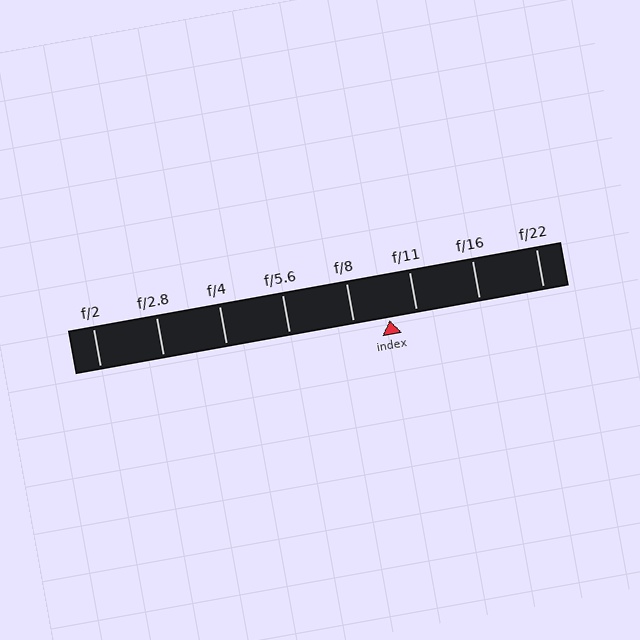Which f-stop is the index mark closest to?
The index mark is closest to f/11.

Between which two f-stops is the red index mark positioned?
The index mark is between f/8 and f/11.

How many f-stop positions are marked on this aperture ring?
There are 8 f-stop positions marked.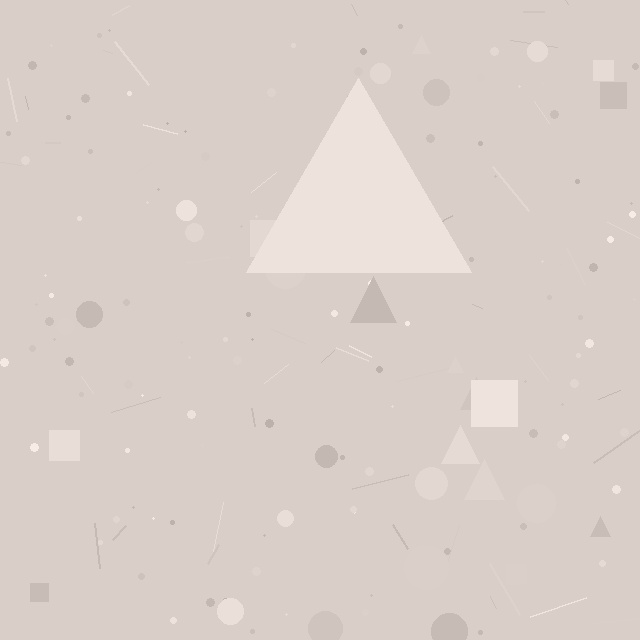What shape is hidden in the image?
A triangle is hidden in the image.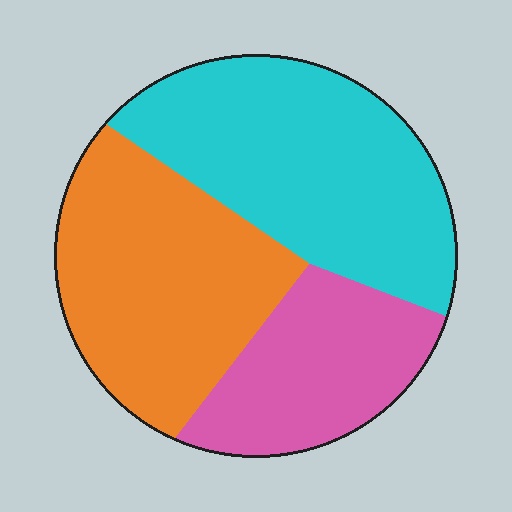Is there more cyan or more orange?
Cyan.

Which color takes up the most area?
Cyan, at roughly 40%.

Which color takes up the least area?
Pink, at roughly 25%.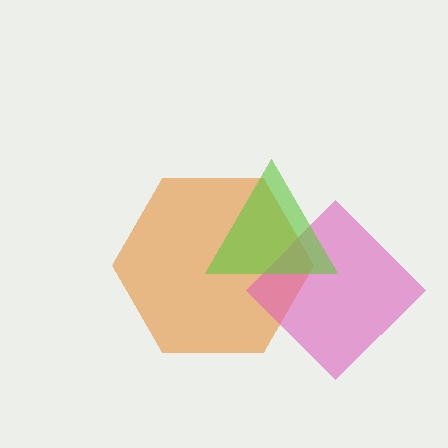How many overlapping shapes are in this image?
There are 3 overlapping shapes in the image.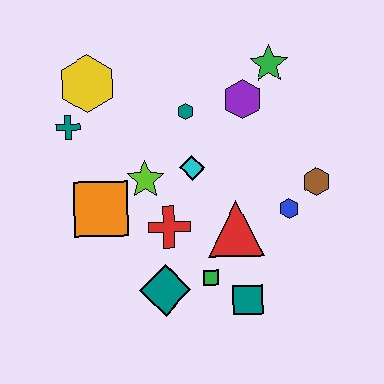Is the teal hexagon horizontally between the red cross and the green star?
Yes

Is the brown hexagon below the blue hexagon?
No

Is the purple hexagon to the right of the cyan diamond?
Yes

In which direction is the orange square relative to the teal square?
The orange square is to the left of the teal square.